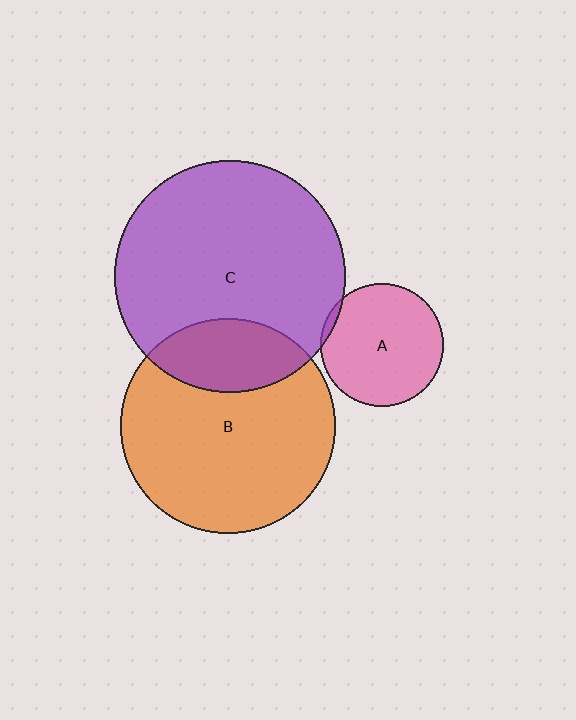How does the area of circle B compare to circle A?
Approximately 3.0 times.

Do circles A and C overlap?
Yes.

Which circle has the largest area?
Circle C (purple).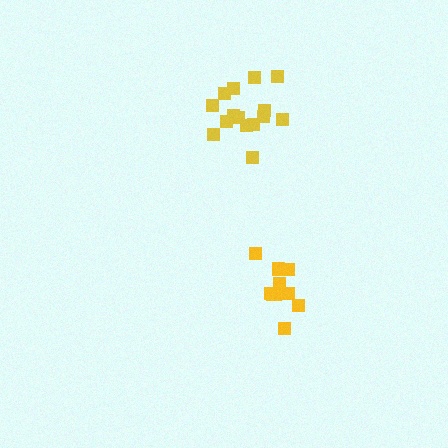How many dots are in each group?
Group 1: 15 dots, Group 2: 11 dots (26 total).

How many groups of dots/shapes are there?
There are 2 groups.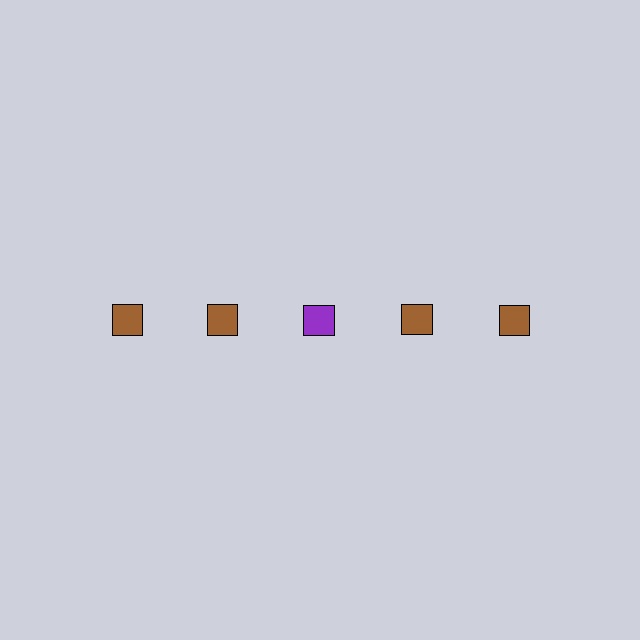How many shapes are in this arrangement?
There are 5 shapes arranged in a grid pattern.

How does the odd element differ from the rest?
It has a different color: purple instead of brown.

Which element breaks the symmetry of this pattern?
The purple square in the top row, center column breaks the symmetry. All other shapes are brown squares.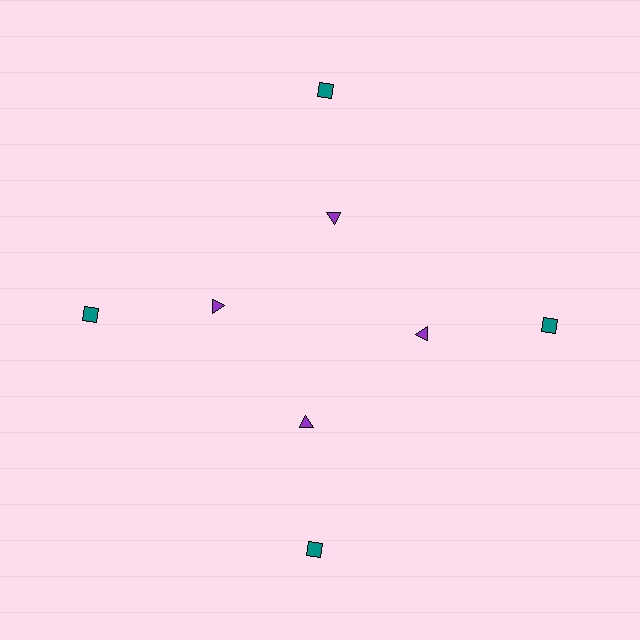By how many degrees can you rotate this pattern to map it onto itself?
The pattern maps onto itself every 90 degrees of rotation.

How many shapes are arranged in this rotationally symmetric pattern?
There are 8 shapes, arranged in 4 groups of 2.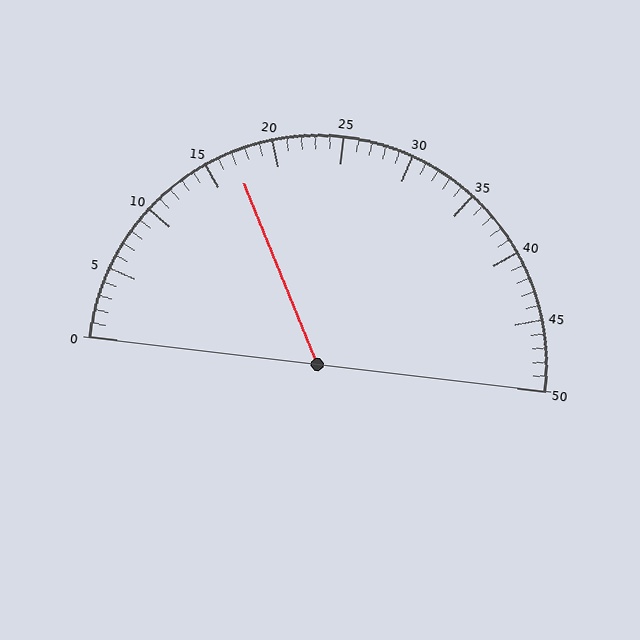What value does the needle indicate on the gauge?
The needle indicates approximately 17.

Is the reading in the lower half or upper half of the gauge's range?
The reading is in the lower half of the range (0 to 50).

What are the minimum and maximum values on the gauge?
The gauge ranges from 0 to 50.